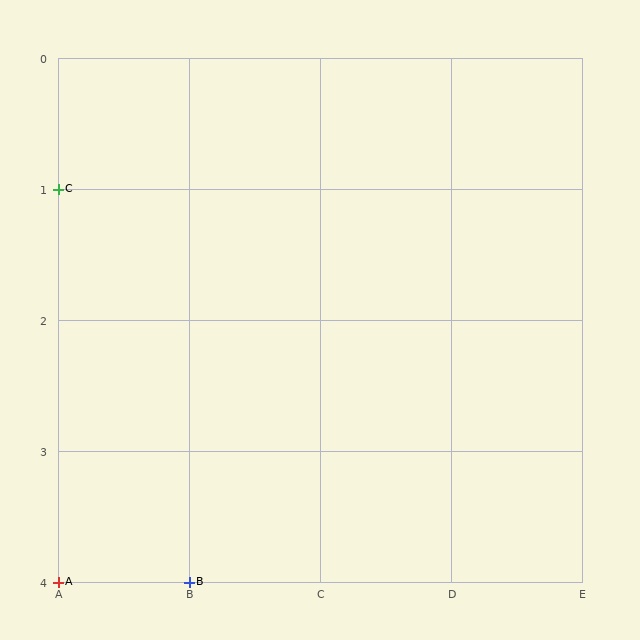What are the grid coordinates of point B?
Point B is at grid coordinates (B, 4).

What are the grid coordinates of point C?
Point C is at grid coordinates (A, 1).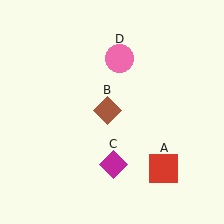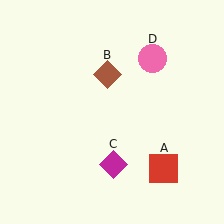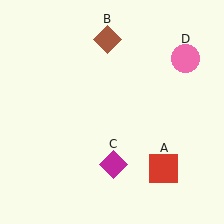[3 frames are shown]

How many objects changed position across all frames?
2 objects changed position: brown diamond (object B), pink circle (object D).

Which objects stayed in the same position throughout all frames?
Red square (object A) and magenta diamond (object C) remained stationary.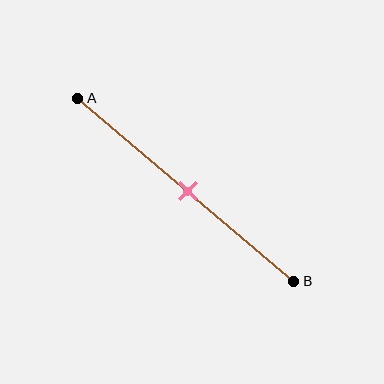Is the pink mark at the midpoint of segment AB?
Yes, the mark is approximately at the midpoint.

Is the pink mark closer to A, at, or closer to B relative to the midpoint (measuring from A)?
The pink mark is approximately at the midpoint of segment AB.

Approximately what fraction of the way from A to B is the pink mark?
The pink mark is approximately 50% of the way from A to B.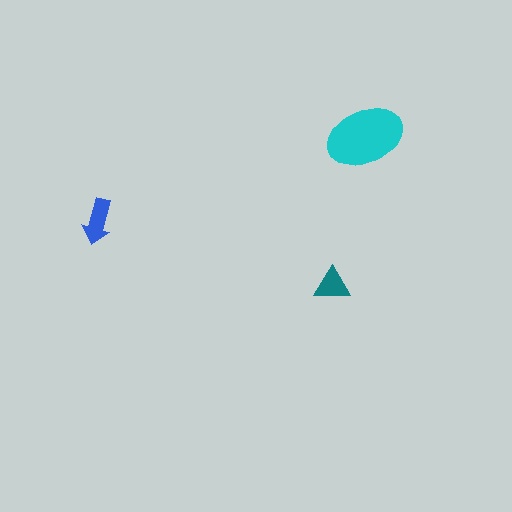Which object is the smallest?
The teal triangle.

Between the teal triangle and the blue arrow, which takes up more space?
The blue arrow.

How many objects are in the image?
There are 3 objects in the image.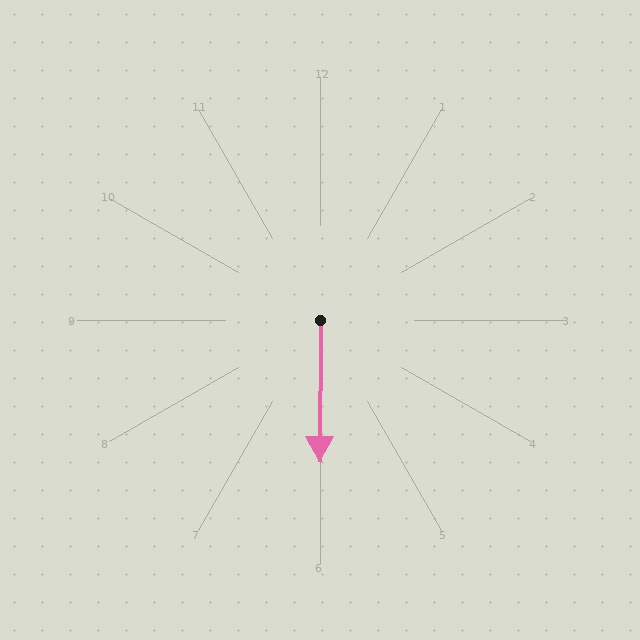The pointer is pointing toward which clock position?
Roughly 6 o'clock.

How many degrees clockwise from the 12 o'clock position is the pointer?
Approximately 180 degrees.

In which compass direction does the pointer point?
South.